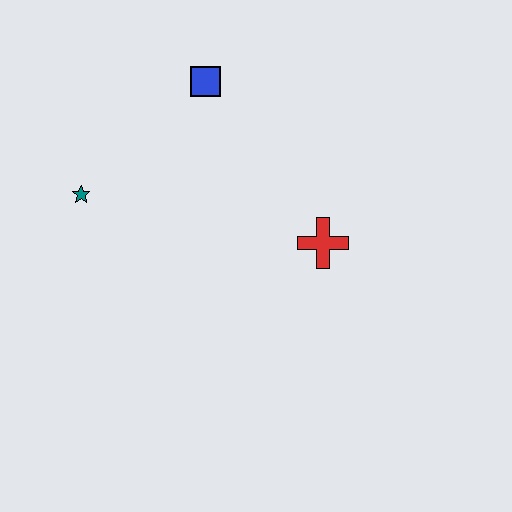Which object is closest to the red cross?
The blue square is closest to the red cross.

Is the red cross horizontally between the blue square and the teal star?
No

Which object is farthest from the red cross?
The teal star is farthest from the red cross.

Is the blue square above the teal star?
Yes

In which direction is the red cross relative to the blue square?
The red cross is below the blue square.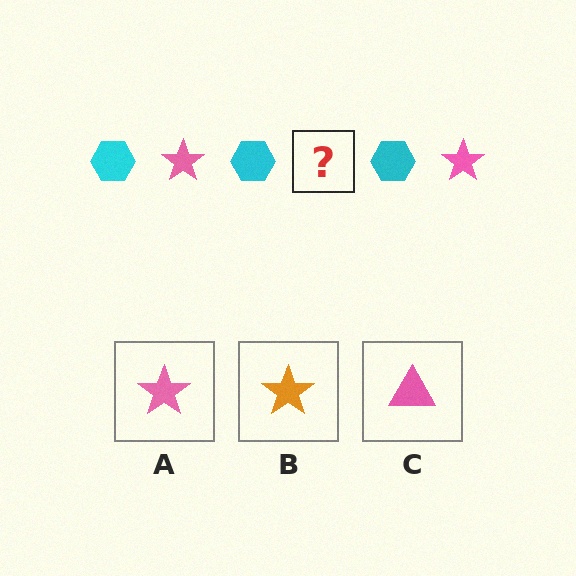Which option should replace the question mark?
Option A.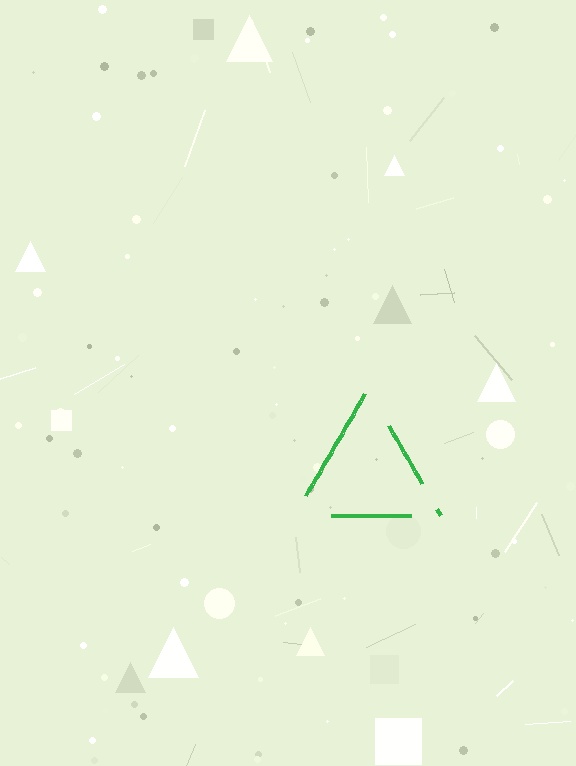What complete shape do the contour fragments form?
The contour fragments form a triangle.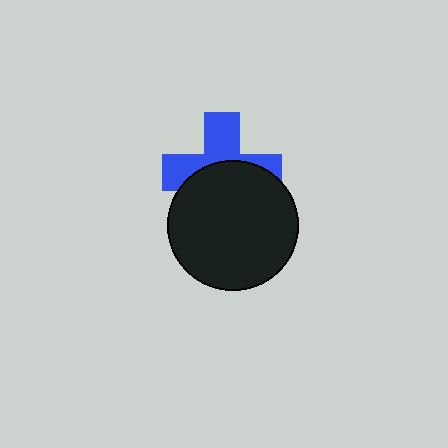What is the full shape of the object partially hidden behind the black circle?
The partially hidden object is a blue cross.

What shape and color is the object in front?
The object in front is a black circle.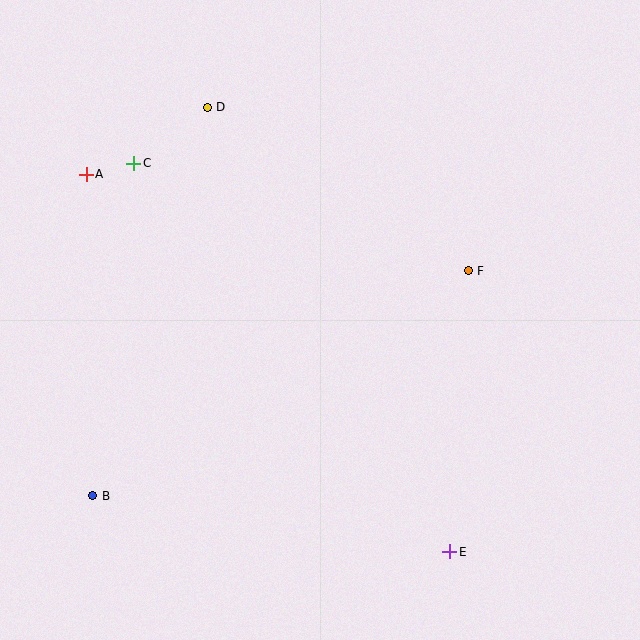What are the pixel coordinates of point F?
Point F is at (468, 271).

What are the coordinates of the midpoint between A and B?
The midpoint between A and B is at (90, 335).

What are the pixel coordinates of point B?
Point B is at (93, 496).